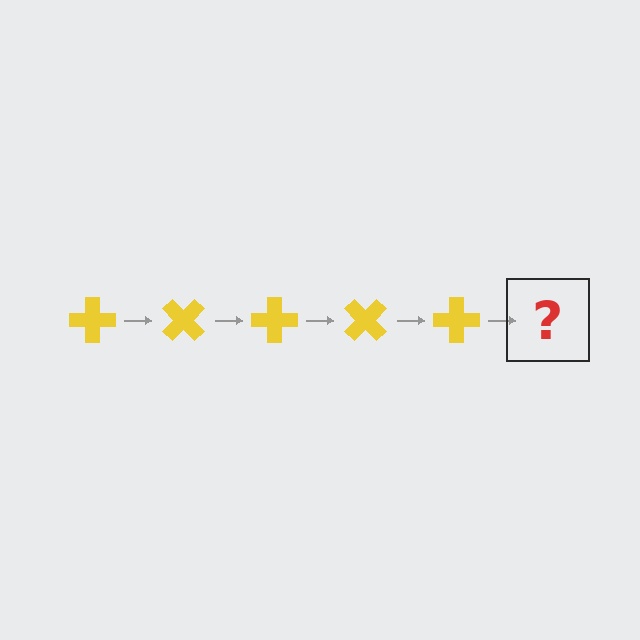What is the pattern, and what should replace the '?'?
The pattern is that the cross rotates 45 degrees each step. The '?' should be a yellow cross rotated 225 degrees.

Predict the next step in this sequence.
The next step is a yellow cross rotated 225 degrees.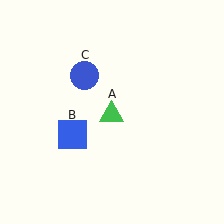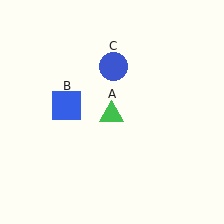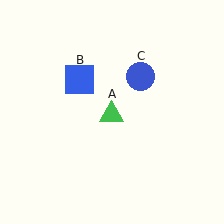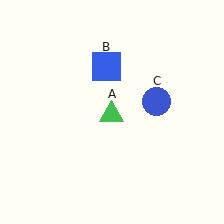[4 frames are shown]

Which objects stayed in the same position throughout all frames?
Green triangle (object A) remained stationary.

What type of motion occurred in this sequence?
The blue square (object B), blue circle (object C) rotated clockwise around the center of the scene.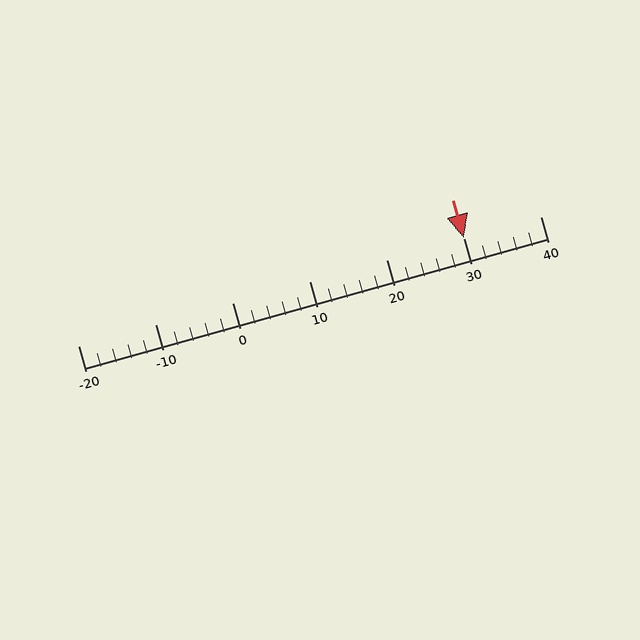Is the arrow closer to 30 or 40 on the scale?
The arrow is closer to 30.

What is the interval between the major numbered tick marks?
The major tick marks are spaced 10 units apart.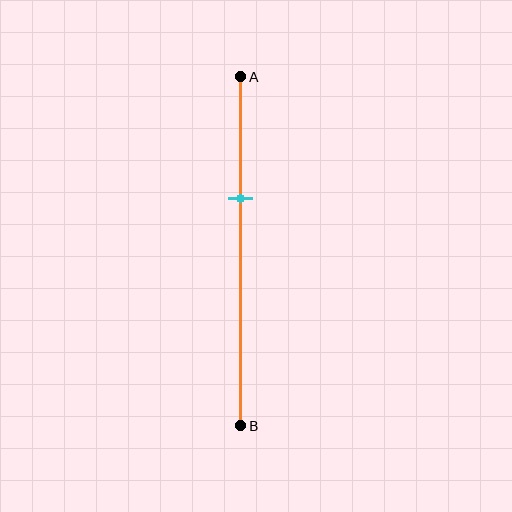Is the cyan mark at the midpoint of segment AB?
No, the mark is at about 35% from A, not at the 50% midpoint.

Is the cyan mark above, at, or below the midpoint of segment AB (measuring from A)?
The cyan mark is above the midpoint of segment AB.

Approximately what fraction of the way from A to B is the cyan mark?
The cyan mark is approximately 35% of the way from A to B.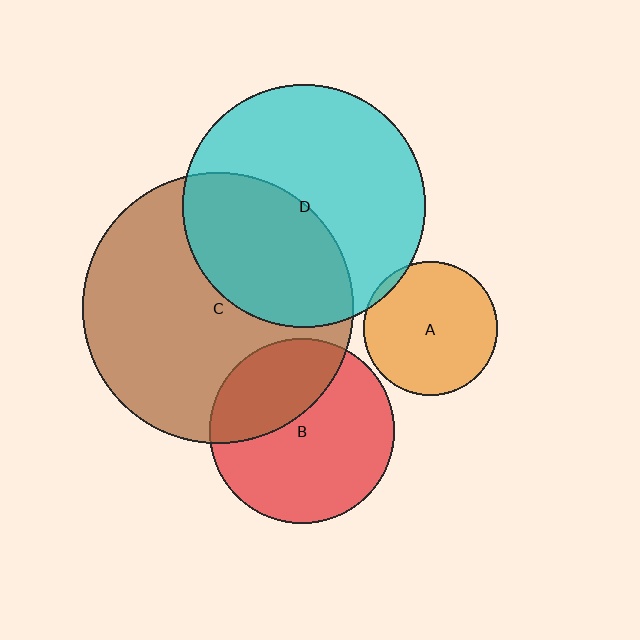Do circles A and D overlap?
Yes.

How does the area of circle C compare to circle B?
Approximately 2.1 times.